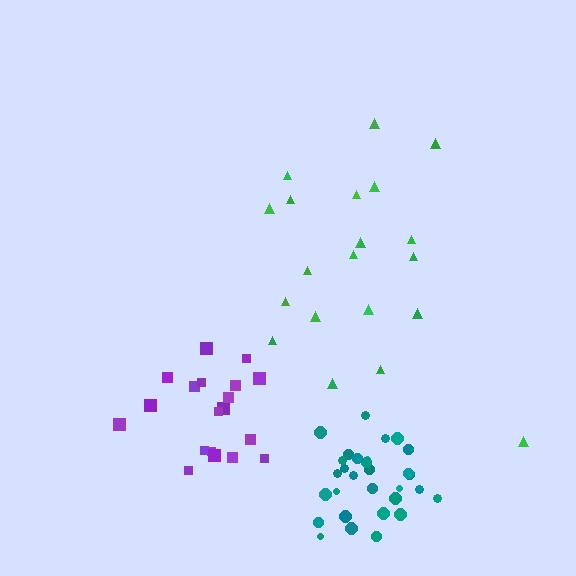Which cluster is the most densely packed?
Teal.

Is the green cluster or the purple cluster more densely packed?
Purple.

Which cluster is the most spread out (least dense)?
Green.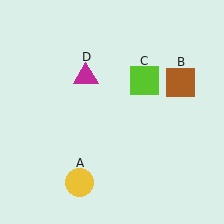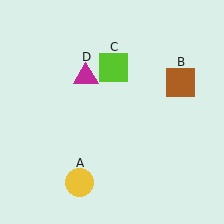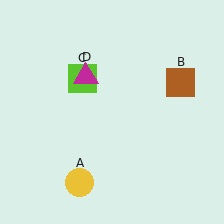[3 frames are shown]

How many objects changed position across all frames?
1 object changed position: lime square (object C).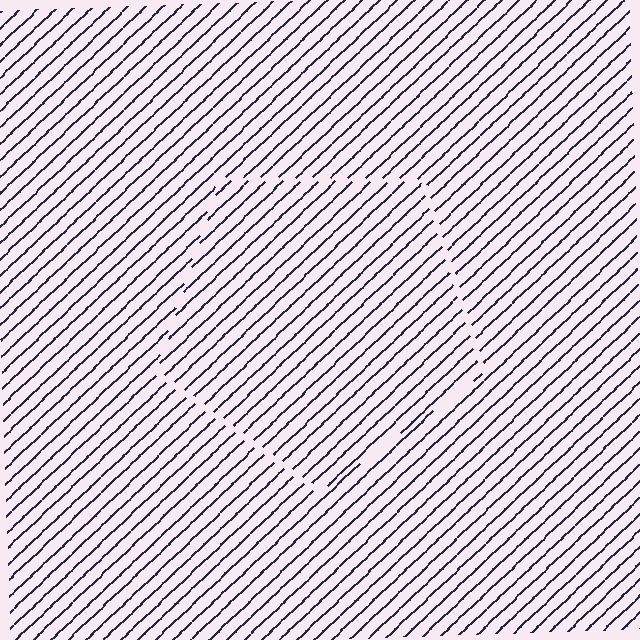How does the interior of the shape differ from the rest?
The interior of the shape contains the same grating, shifted by half a period — the contour is defined by the phase discontinuity where line-ends from the inner and outer gratings abut.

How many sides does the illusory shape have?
5 sides — the line-ends trace a pentagon.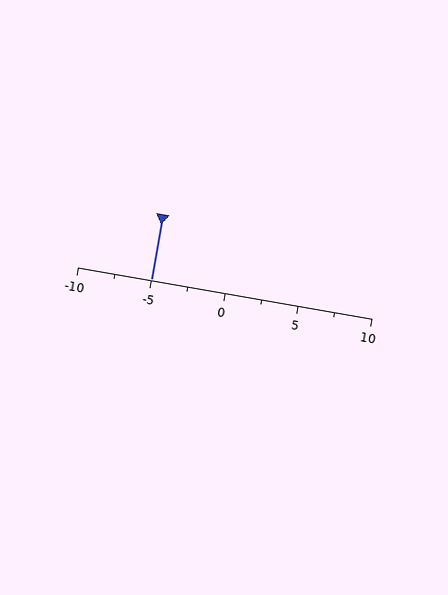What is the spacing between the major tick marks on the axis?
The major ticks are spaced 5 apart.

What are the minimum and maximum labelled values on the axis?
The axis runs from -10 to 10.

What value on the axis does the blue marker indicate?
The marker indicates approximately -5.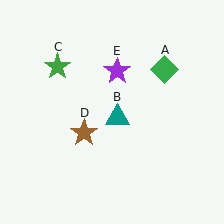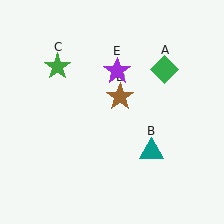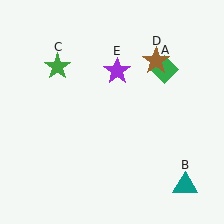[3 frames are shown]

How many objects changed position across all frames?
2 objects changed position: teal triangle (object B), brown star (object D).